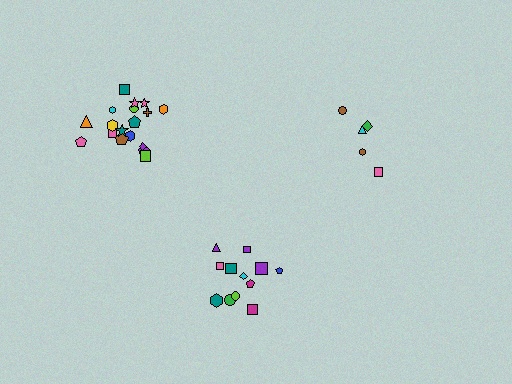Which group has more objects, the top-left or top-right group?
The top-left group.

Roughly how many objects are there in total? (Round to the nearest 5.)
Roughly 35 objects in total.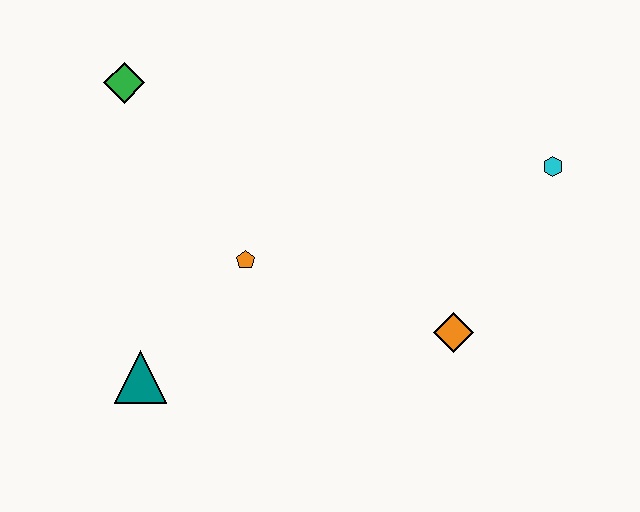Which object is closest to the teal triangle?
The orange pentagon is closest to the teal triangle.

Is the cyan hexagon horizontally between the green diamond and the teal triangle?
No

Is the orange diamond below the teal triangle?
No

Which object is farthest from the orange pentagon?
The cyan hexagon is farthest from the orange pentagon.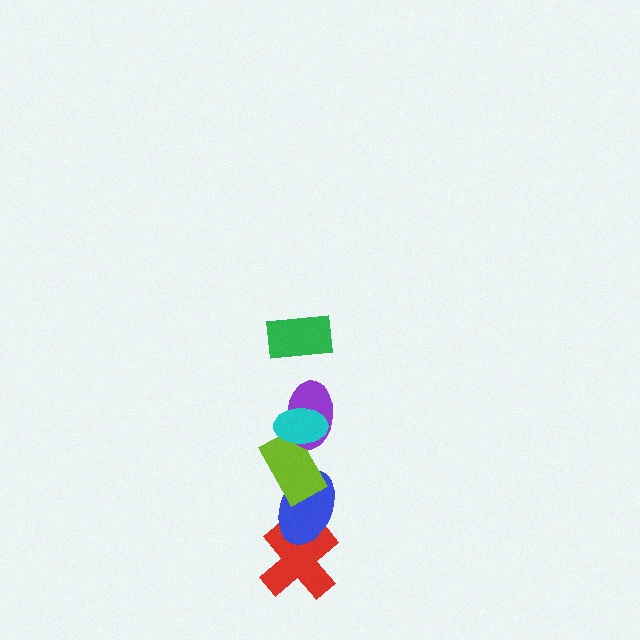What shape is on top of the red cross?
The blue ellipse is on top of the red cross.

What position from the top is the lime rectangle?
The lime rectangle is 4th from the top.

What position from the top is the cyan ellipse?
The cyan ellipse is 2nd from the top.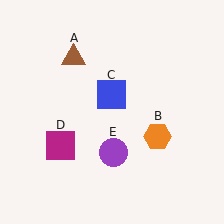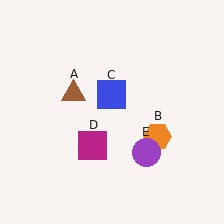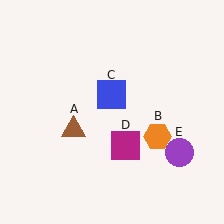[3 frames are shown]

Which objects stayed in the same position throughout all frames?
Orange hexagon (object B) and blue square (object C) remained stationary.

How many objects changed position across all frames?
3 objects changed position: brown triangle (object A), magenta square (object D), purple circle (object E).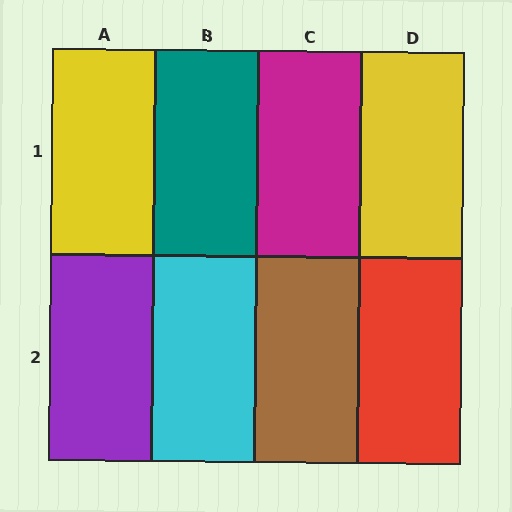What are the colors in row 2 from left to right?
Purple, cyan, brown, red.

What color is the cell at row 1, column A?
Yellow.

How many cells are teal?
1 cell is teal.